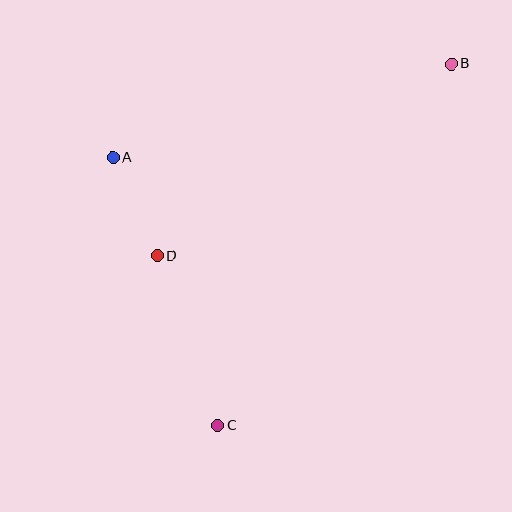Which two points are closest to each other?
Points A and D are closest to each other.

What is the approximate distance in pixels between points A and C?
The distance between A and C is approximately 288 pixels.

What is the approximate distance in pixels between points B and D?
The distance between B and D is approximately 351 pixels.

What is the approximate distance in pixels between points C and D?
The distance between C and D is approximately 180 pixels.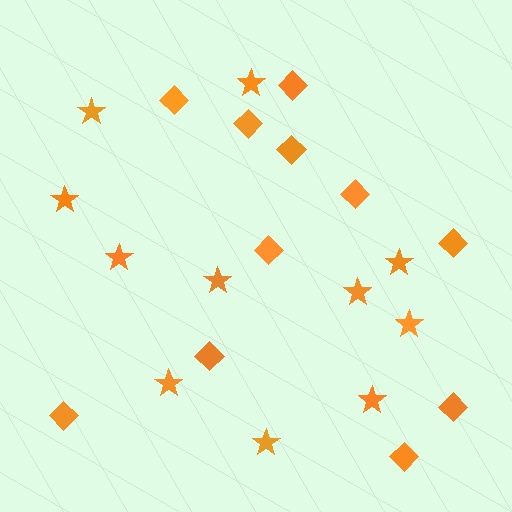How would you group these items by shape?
There are 2 groups: one group of stars (11) and one group of diamonds (11).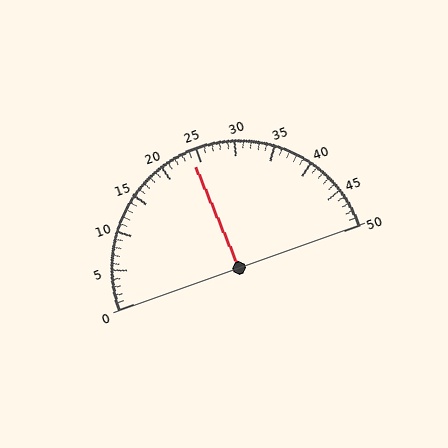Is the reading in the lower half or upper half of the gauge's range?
The reading is in the lower half of the range (0 to 50).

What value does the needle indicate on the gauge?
The needle indicates approximately 24.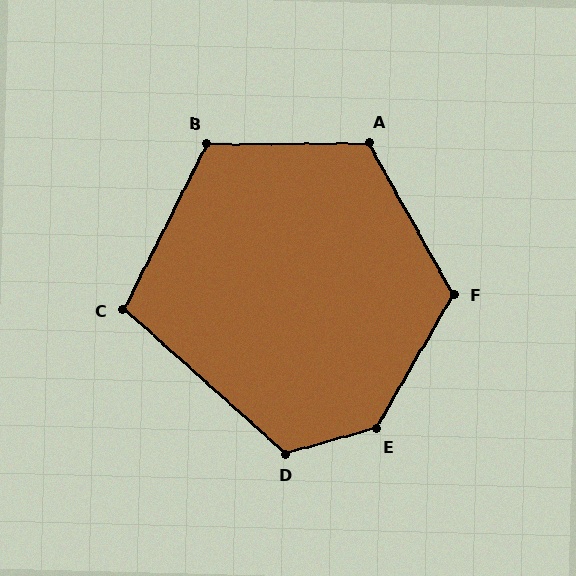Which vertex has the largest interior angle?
E, at approximately 136 degrees.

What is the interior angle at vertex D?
Approximately 123 degrees (obtuse).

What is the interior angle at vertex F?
Approximately 121 degrees (obtuse).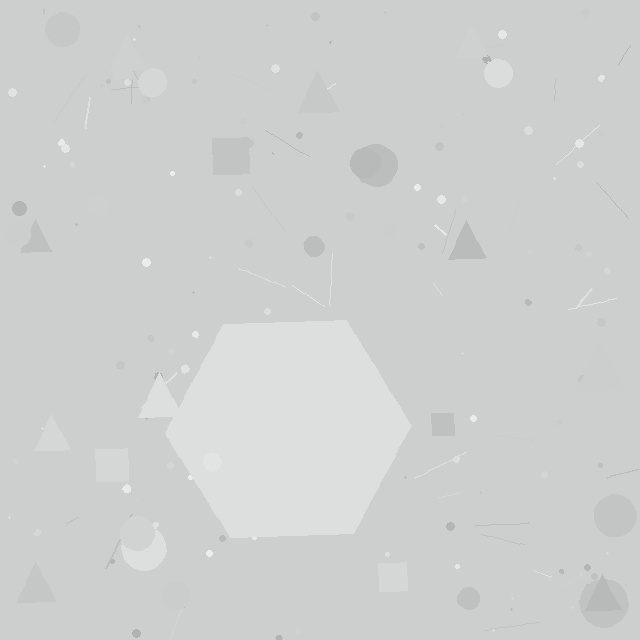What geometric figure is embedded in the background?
A hexagon is embedded in the background.